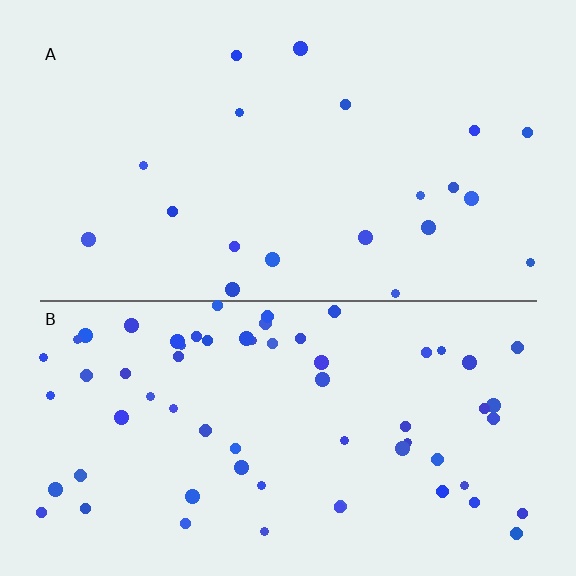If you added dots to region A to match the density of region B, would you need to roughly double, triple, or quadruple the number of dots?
Approximately triple.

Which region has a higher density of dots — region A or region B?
B (the bottom).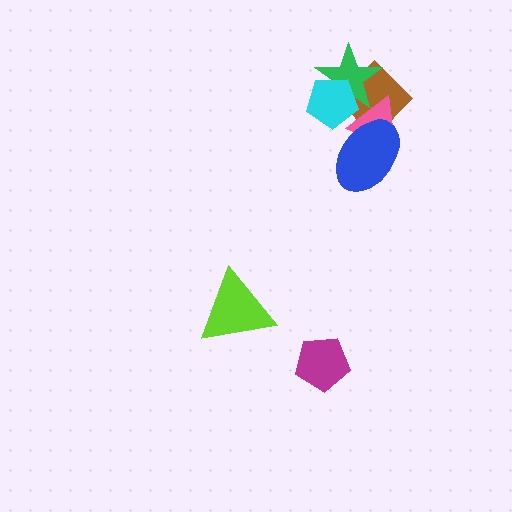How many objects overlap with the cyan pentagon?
3 objects overlap with the cyan pentagon.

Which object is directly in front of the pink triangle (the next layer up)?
The green star is directly in front of the pink triangle.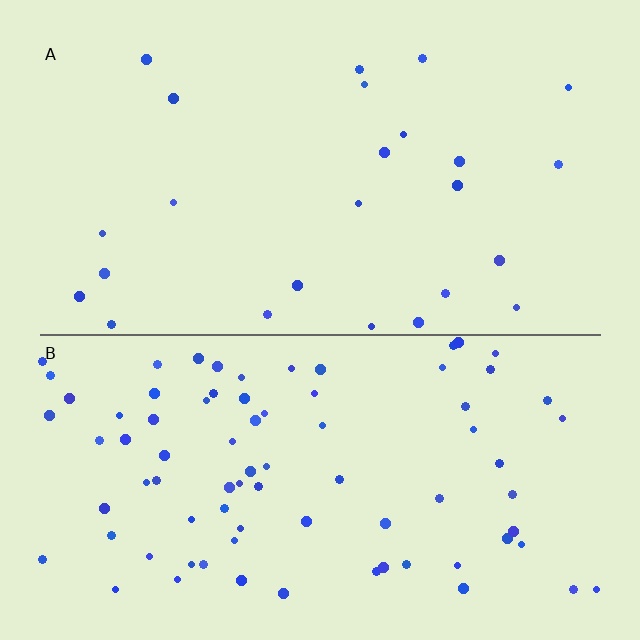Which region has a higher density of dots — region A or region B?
B (the bottom).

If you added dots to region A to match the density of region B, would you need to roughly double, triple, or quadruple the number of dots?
Approximately triple.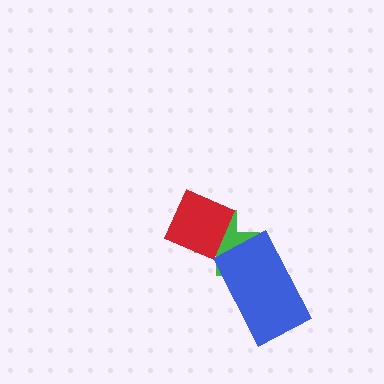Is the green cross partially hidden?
Yes, it is partially covered by another shape.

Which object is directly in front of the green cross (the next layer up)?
The red diamond is directly in front of the green cross.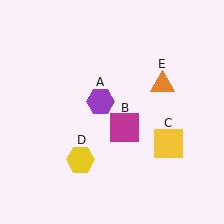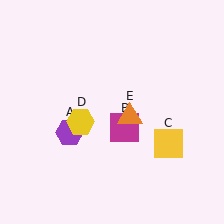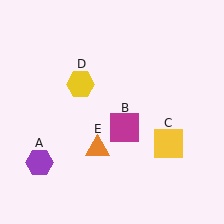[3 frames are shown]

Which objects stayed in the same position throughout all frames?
Magenta square (object B) and yellow square (object C) remained stationary.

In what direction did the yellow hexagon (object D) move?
The yellow hexagon (object D) moved up.